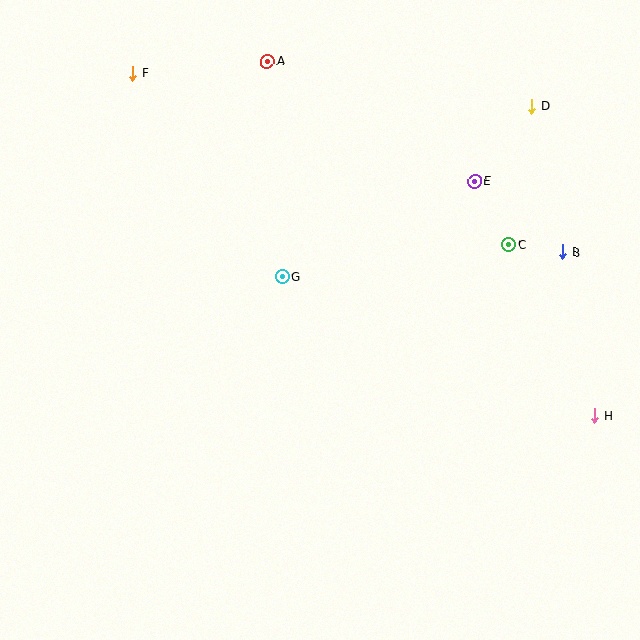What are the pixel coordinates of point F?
Point F is at (133, 73).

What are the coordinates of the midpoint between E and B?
The midpoint between E and B is at (519, 216).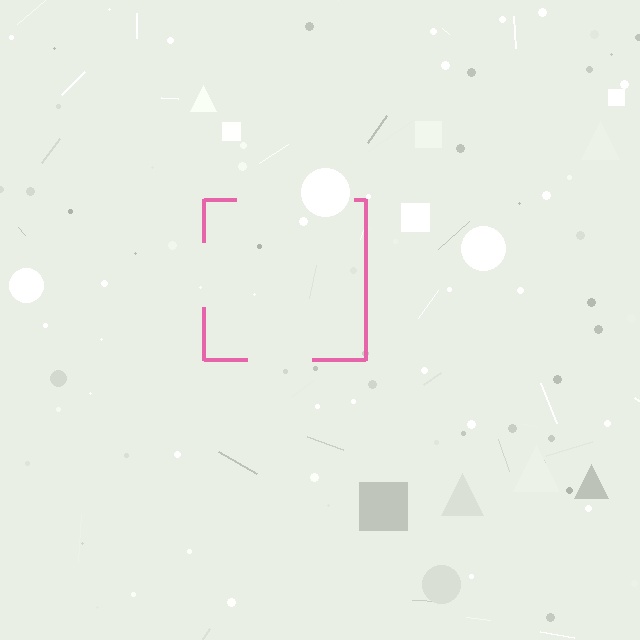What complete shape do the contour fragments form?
The contour fragments form a square.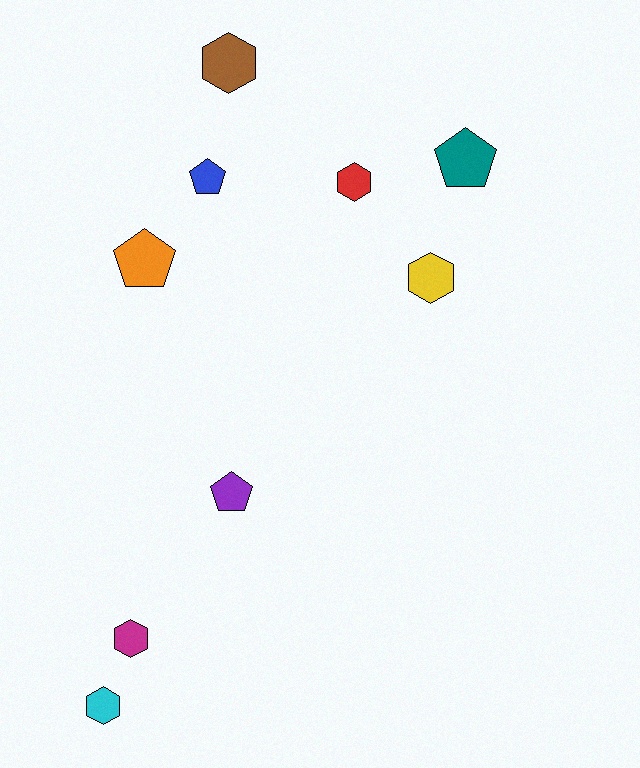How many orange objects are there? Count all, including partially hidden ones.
There is 1 orange object.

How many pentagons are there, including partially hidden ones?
There are 4 pentagons.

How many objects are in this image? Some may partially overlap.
There are 9 objects.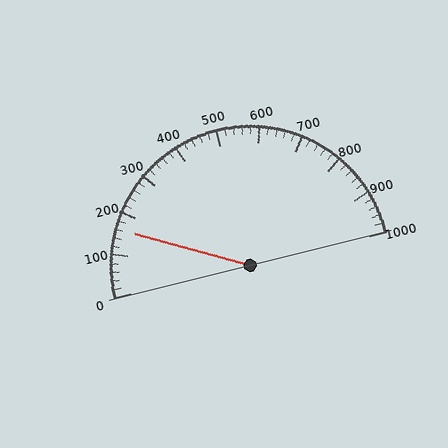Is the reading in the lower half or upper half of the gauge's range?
The reading is in the lower half of the range (0 to 1000).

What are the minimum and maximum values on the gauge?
The gauge ranges from 0 to 1000.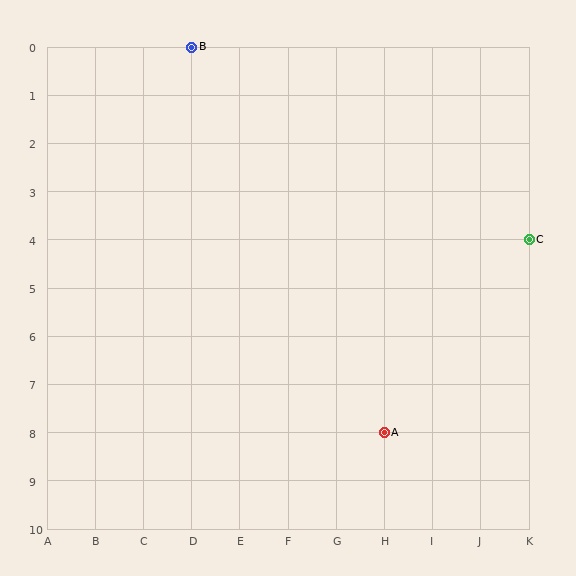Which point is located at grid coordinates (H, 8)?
Point A is at (H, 8).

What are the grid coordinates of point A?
Point A is at grid coordinates (H, 8).